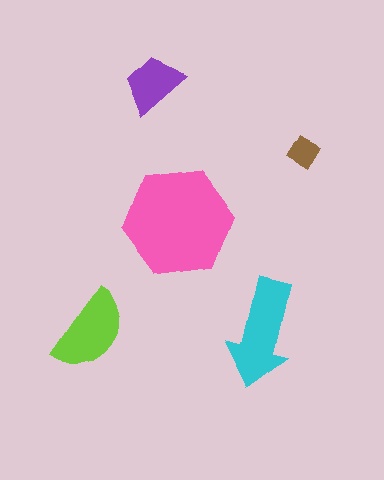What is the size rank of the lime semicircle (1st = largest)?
3rd.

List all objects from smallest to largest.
The brown diamond, the purple trapezoid, the lime semicircle, the cyan arrow, the pink hexagon.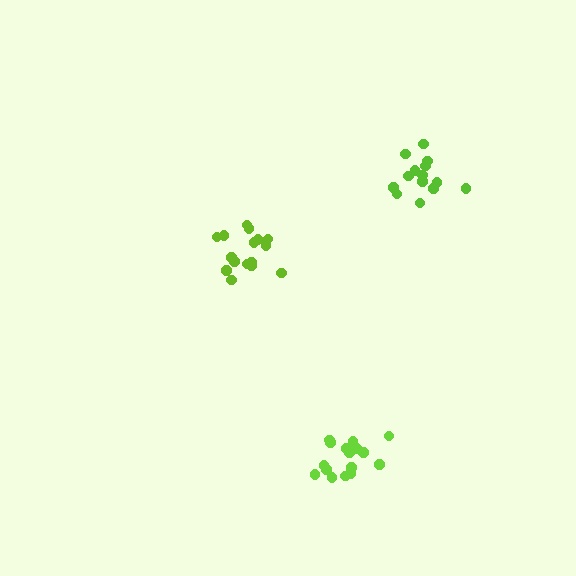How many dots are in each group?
Group 1: 14 dots, Group 2: 16 dots, Group 3: 17 dots (47 total).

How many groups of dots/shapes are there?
There are 3 groups.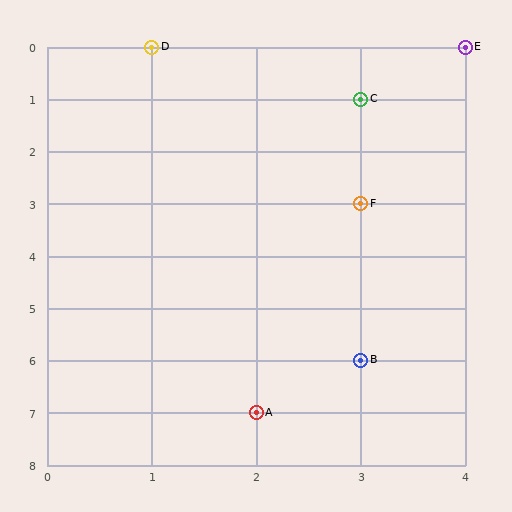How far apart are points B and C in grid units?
Points B and C are 5 rows apart.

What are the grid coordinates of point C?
Point C is at grid coordinates (3, 1).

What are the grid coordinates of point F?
Point F is at grid coordinates (3, 3).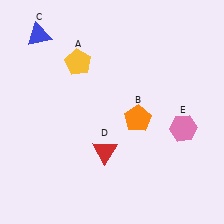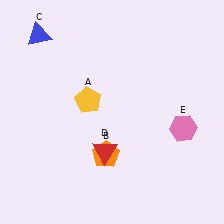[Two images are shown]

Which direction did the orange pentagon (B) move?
The orange pentagon (B) moved down.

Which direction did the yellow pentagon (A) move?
The yellow pentagon (A) moved down.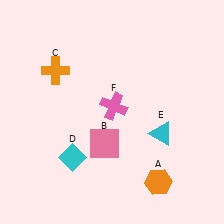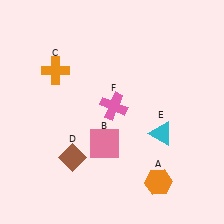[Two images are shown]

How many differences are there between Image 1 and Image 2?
There is 1 difference between the two images.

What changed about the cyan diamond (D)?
In Image 1, D is cyan. In Image 2, it changed to brown.